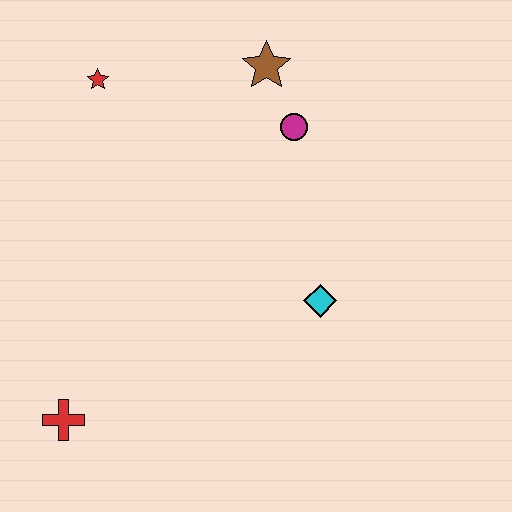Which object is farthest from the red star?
The red cross is farthest from the red star.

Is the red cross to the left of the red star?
Yes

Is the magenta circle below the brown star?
Yes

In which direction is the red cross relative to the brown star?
The red cross is below the brown star.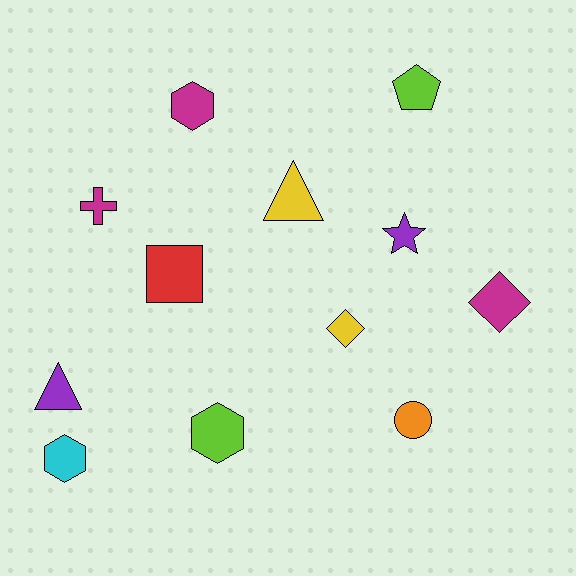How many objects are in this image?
There are 12 objects.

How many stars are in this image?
There is 1 star.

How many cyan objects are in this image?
There is 1 cyan object.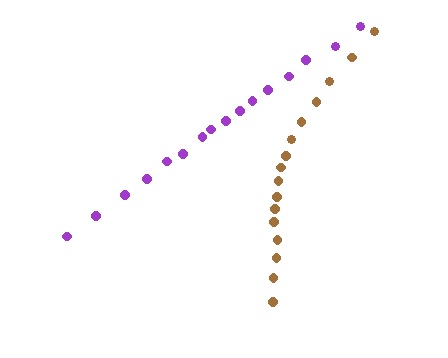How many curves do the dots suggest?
There are 2 distinct paths.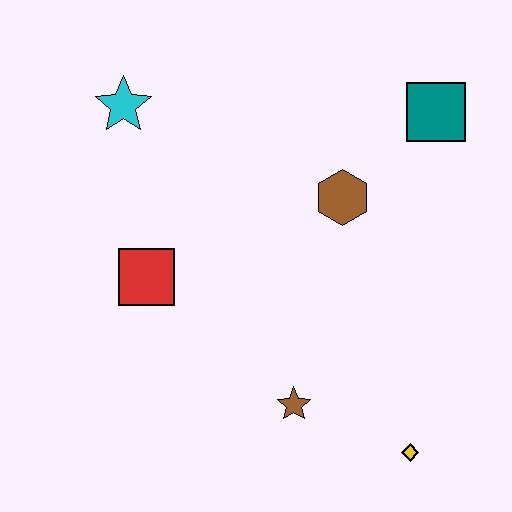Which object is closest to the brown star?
The yellow diamond is closest to the brown star.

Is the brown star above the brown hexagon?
No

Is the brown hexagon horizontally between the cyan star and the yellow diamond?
Yes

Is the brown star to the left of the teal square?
Yes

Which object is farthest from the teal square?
The yellow diamond is farthest from the teal square.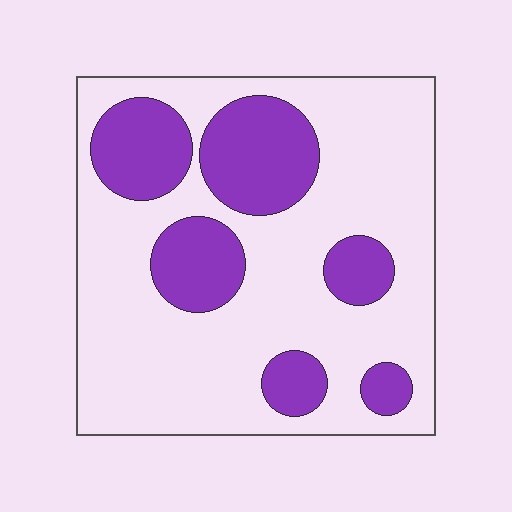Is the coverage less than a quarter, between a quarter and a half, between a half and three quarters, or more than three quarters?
Between a quarter and a half.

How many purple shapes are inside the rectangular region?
6.